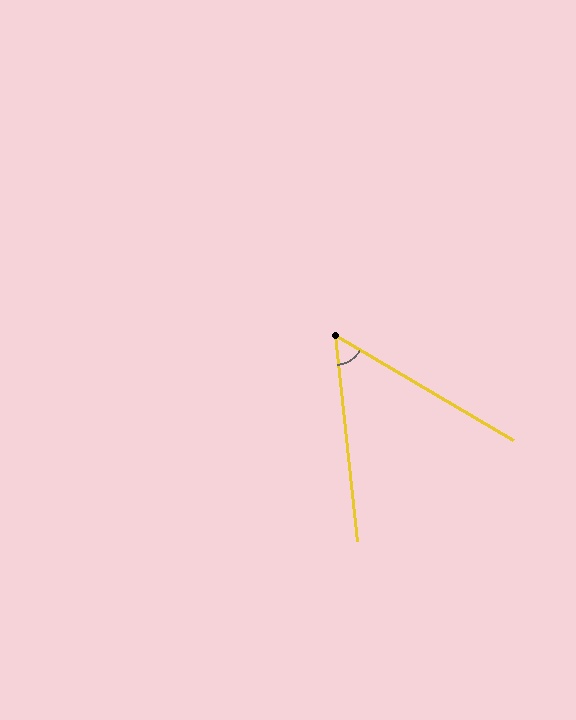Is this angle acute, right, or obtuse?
It is acute.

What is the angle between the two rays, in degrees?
Approximately 53 degrees.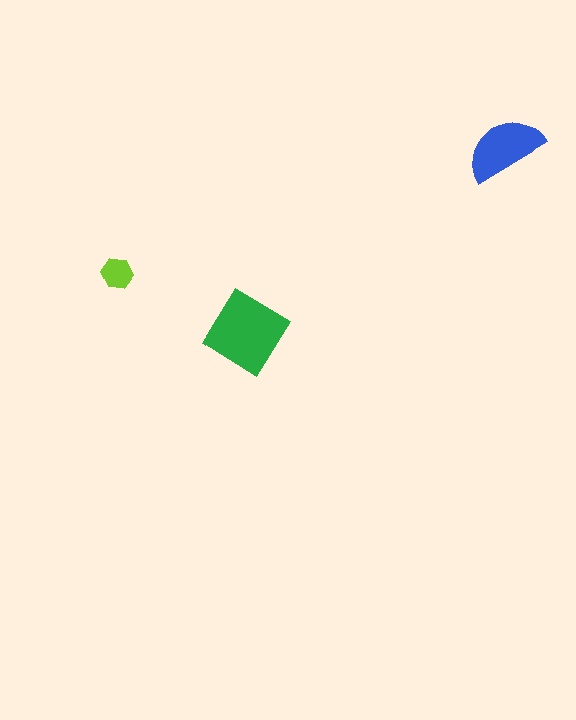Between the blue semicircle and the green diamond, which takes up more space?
The green diamond.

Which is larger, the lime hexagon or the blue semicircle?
The blue semicircle.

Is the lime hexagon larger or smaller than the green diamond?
Smaller.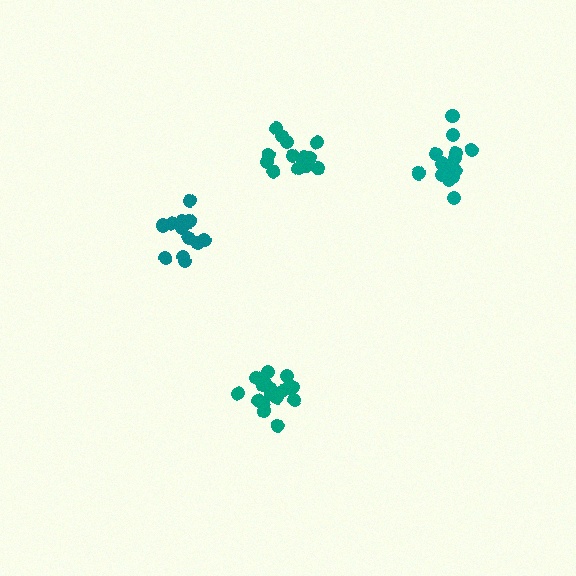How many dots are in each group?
Group 1: 12 dots, Group 2: 18 dots, Group 3: 14 dots, Group 4: 15 dots (59 total).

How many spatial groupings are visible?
There are 4 spatial groupings.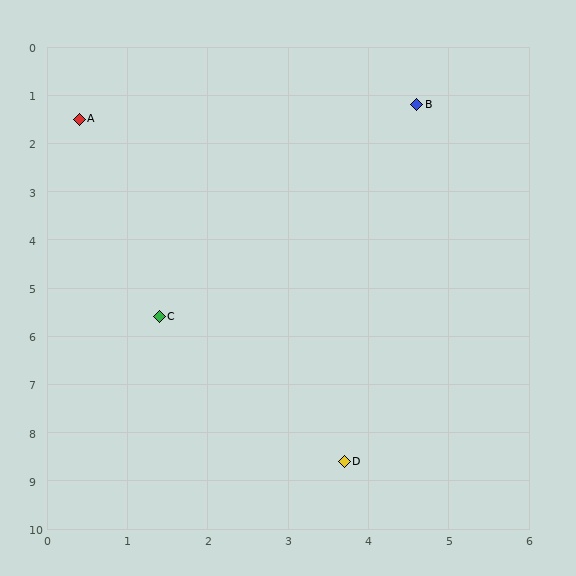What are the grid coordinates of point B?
Point B is at approximately (4.6, 1.2).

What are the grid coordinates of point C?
Point C is at approximately (1.4, 5.6).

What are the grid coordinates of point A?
Point A is at approximately (0.4, 1.5).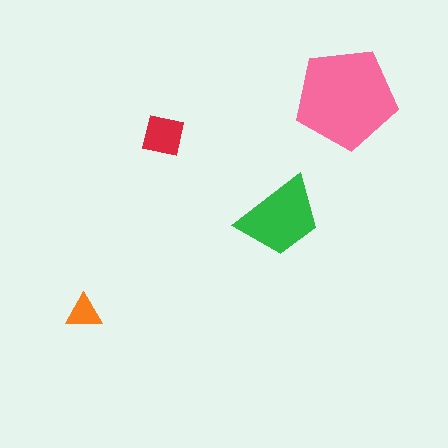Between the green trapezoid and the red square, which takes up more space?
The green trapezoid.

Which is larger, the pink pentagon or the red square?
The pink pentagon.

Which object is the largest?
The pink pentagon.